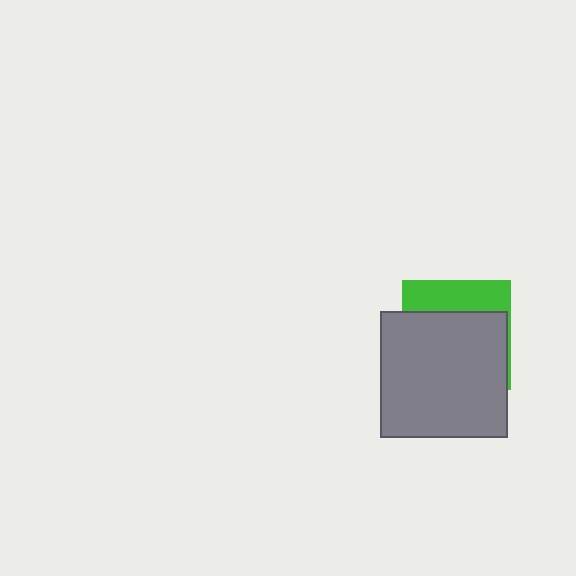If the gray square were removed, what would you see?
You would see the complete green square.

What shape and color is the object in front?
The object in front is a gray square.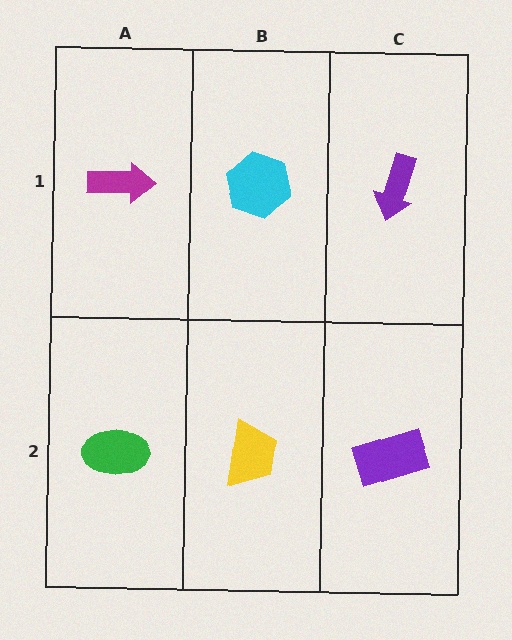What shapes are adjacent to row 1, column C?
A purple rectangle (row 2, column C), a cyan hexagon (row 1, column B).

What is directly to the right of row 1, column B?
A purple arrow.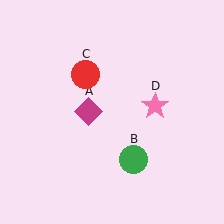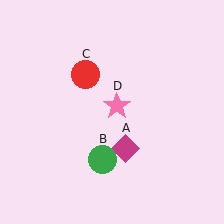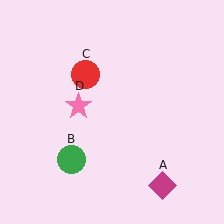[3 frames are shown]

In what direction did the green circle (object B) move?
The green circle (object B) moved left.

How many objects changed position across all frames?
3 objects changed position: magenta diamond (object A), green circle (object B), pink star (object D).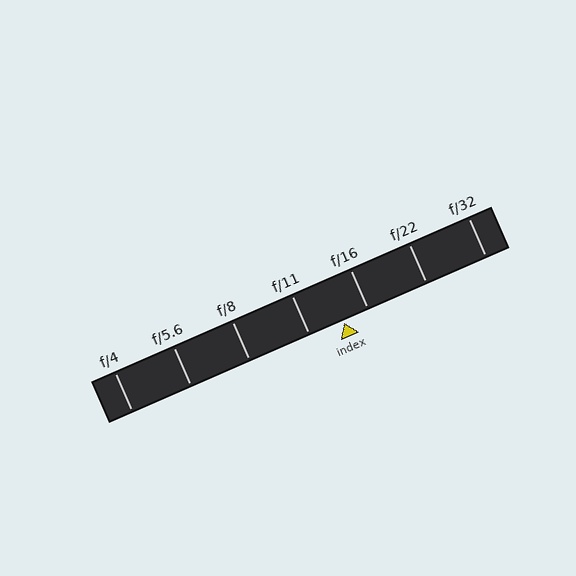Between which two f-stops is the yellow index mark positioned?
The index mark is between f/11 and f/16.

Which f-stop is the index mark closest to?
The index mark is closest to f/16.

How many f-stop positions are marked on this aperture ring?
There are 7 f-stop positions marked.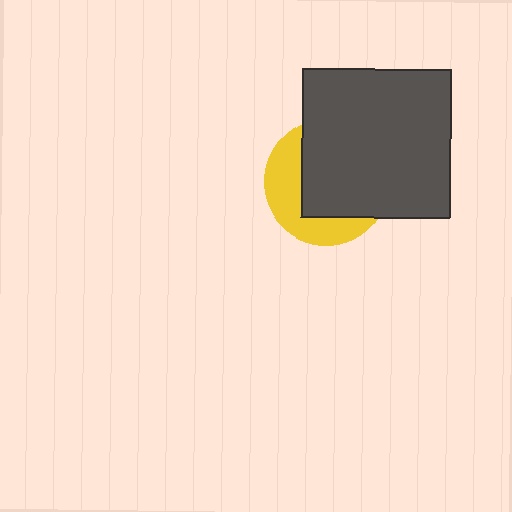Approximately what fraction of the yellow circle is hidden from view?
Roughly 63% of the yellow circle is hidden behind the dark gray square.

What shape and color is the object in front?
The object in front is a dark gray square.